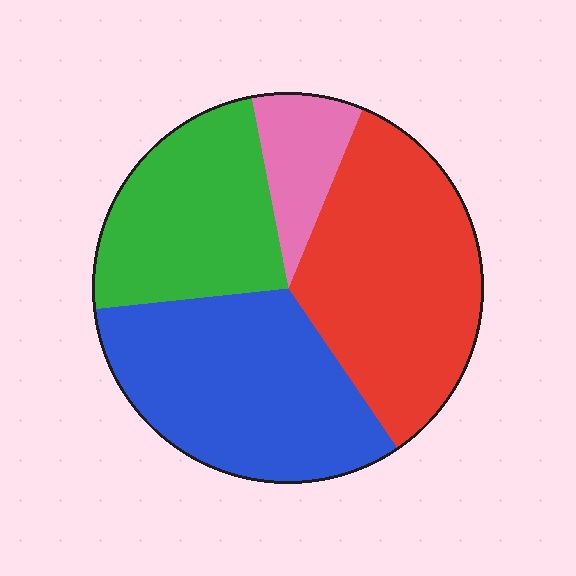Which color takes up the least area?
Pink, at roughly 10%.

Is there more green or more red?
Red.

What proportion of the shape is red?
Red takes up about one third (1/3) of the shape.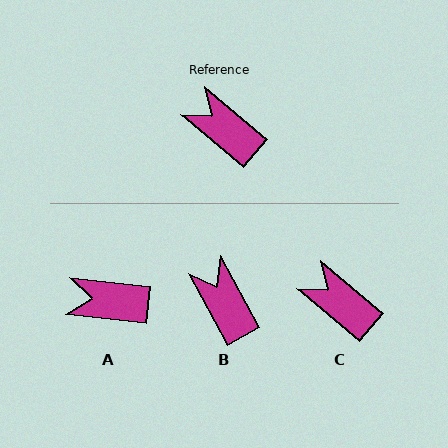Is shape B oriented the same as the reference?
No, it is off by about 21 degrees.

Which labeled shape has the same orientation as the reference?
C.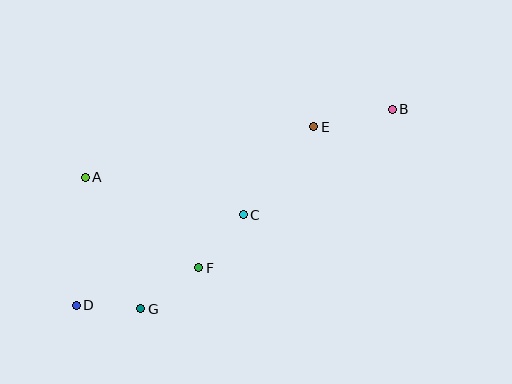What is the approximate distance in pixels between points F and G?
The distance between F and G is approximately 71 pixels.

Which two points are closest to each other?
Points D and G are closest to each other.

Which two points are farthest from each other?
Points B and D are farthest from each other.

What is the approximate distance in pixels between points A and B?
The distance between A and B is approximately 315 pixels.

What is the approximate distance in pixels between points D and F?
The distance between D and F is approximately 128 pixels.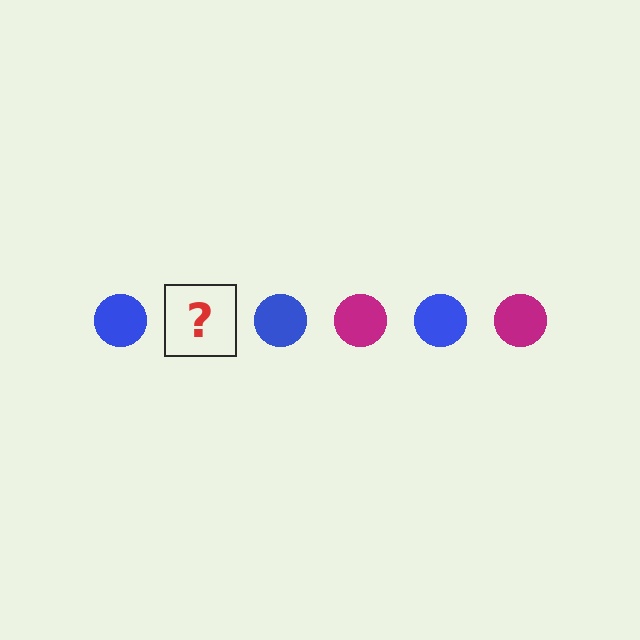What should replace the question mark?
The question mark should be replaced with a magenta circle.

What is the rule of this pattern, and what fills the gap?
The rule is that the pattern cycles through blue, magenta circles. The gap should be filled with a magenta circle.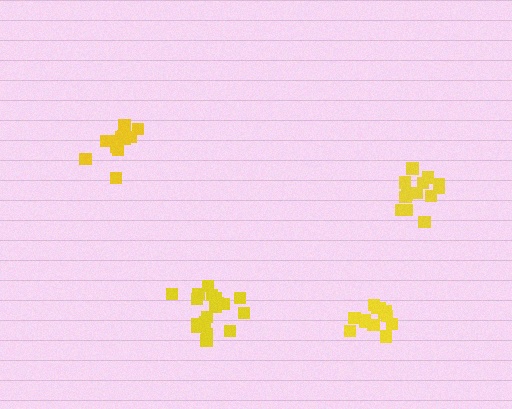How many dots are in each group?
Group 1: 13 dots, Group 2: 19 dots, Group 3: 13 dots, Group 4: 13 dots (58 total).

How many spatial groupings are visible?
There are 4 spatial groupings.